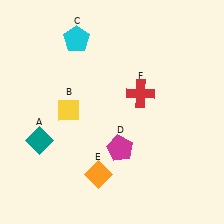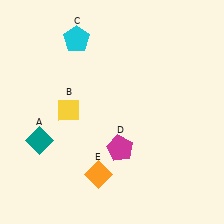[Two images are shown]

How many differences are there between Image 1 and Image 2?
There is 1 difference between the two images.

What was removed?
The red cross (F) was removed in Image 2.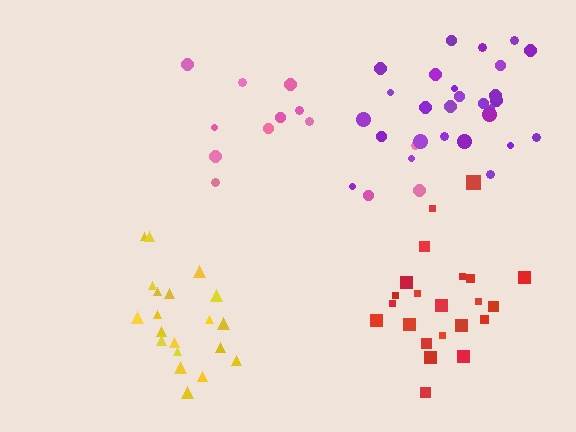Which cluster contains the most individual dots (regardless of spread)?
Purple (27).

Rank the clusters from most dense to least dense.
purple, red, yellow, pink.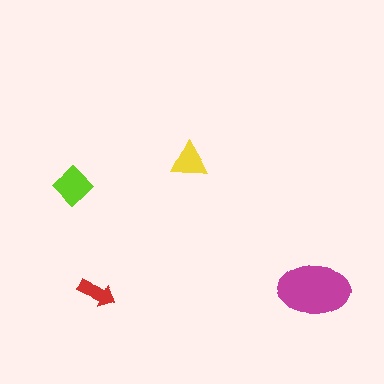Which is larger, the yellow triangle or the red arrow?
The yellow triangle.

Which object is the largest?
The magenta ellipse.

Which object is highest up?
The yellow triangle is topmost.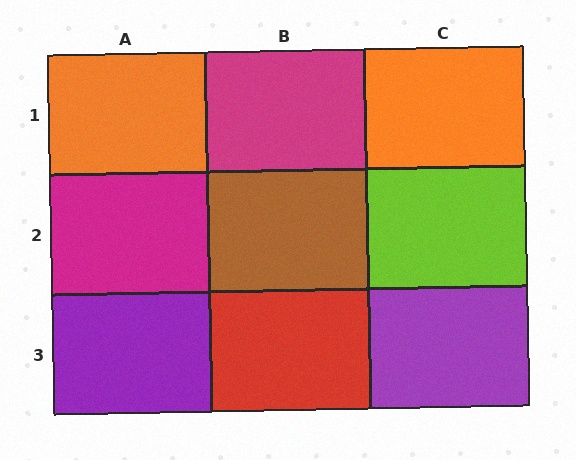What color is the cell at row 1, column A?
Orange.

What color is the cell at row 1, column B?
Magenta.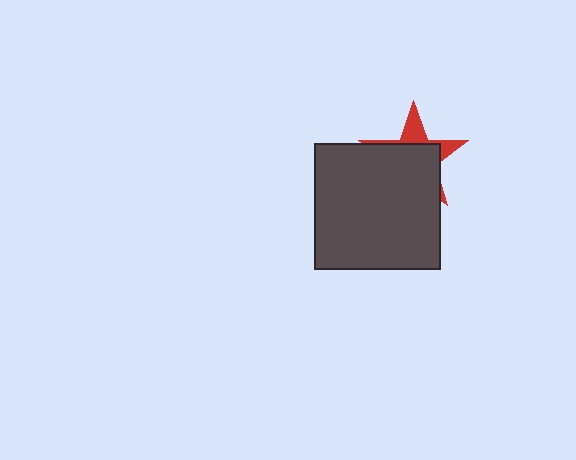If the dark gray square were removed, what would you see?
You would see the complete red star.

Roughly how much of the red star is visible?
A small part of it is visible (roughly 31%).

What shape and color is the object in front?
The object in front is a dark gray square.